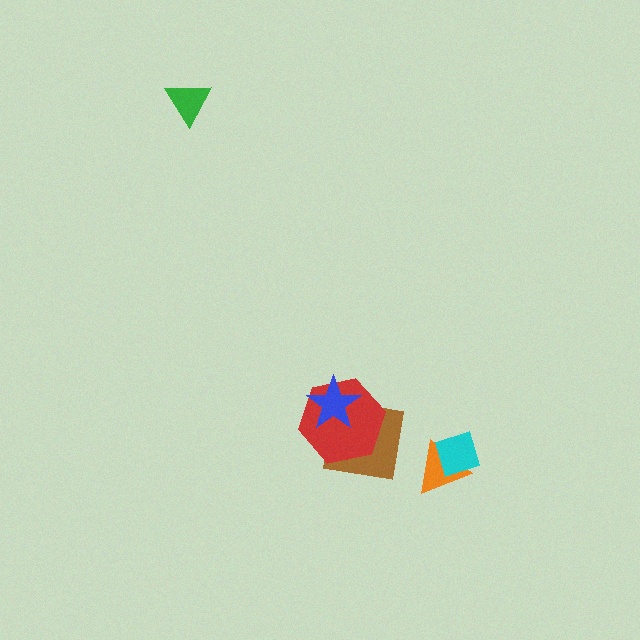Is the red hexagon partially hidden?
Yes, it is partially covered by another shape.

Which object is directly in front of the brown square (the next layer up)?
The red hexagon is directly in front of the brown square.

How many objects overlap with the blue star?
2 objects overlap with the blue star.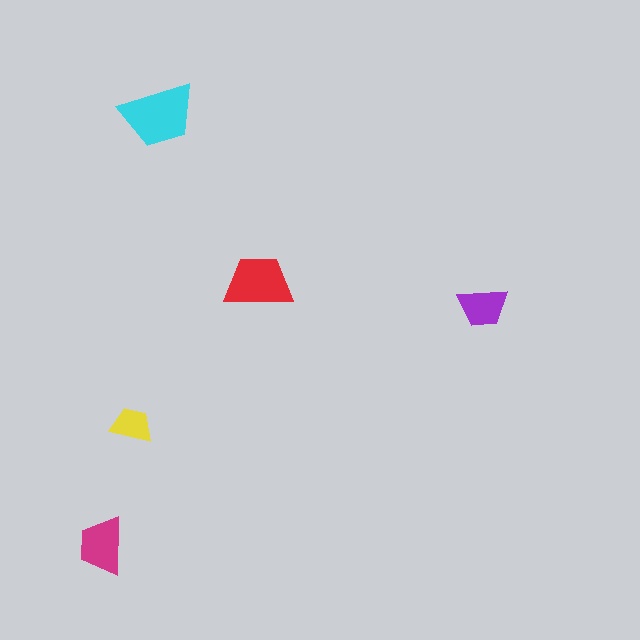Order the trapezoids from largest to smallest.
the cyan one, the red one, the magenta one, the purple one, the yellow one.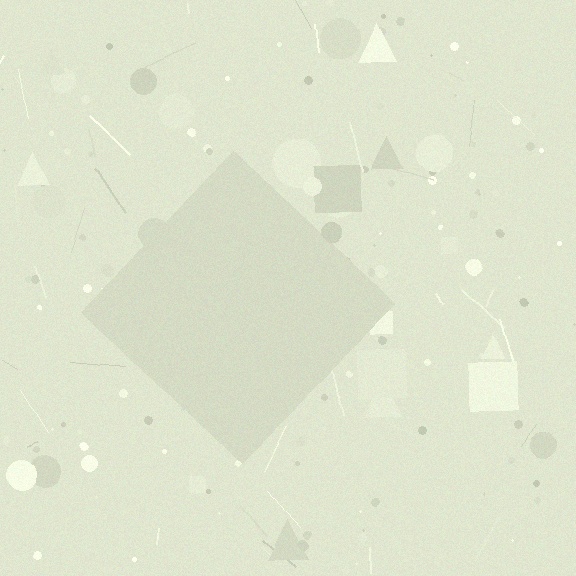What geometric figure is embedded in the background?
A diamond is embedded in the background.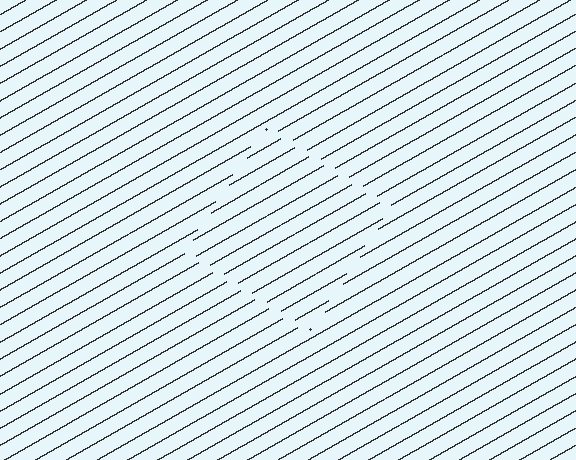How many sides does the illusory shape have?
4 sides — the line-ends trace a square.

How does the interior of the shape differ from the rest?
The interior of the shape contains the same grating, shifted by half a period — the contour is defined by the phase discontinuity where line-ends from the inner and outer gratings abut.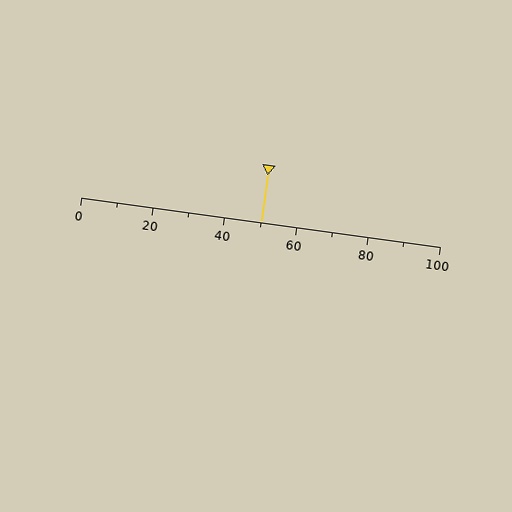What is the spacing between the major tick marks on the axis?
The major ticks are spaced 20 apart.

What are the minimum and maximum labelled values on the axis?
The axis runs from 0 to 100.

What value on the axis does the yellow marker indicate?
The marker indicates approximately 50.